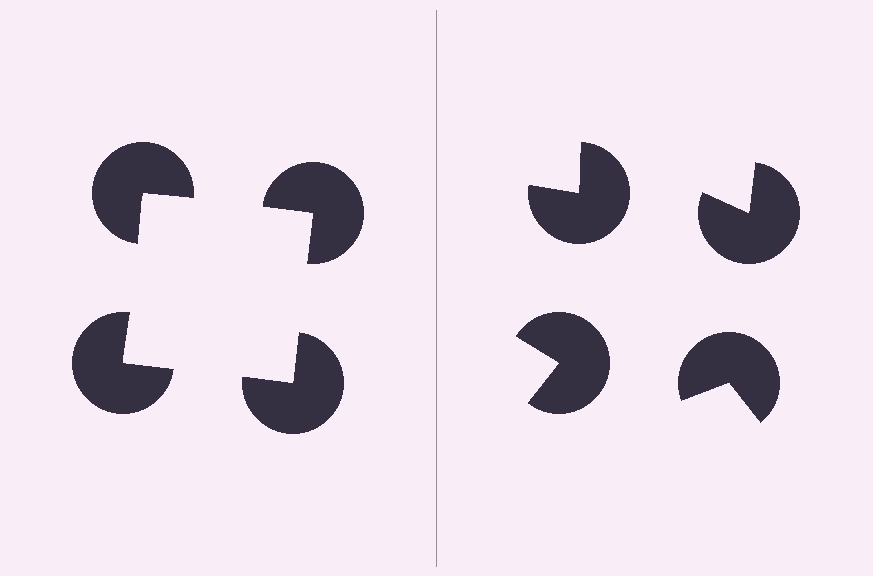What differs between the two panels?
The pac-man discs are positioned identically on both sides; only the wedge orientations differ. On the left they align to a square; on the right they are misaligned.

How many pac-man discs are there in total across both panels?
8 — 4 on each side.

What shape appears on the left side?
An illusory square.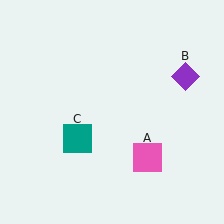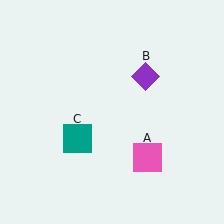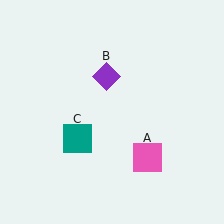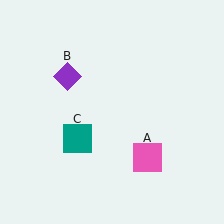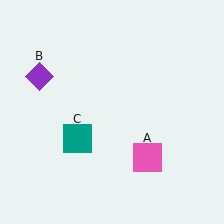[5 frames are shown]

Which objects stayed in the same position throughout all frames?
Pink square (object A) and teal square (object C) remained stationary.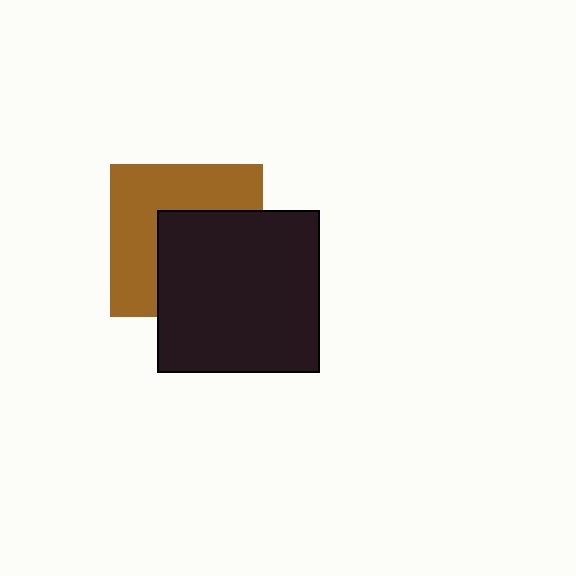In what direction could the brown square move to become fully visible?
The brown square could move toward the upper-left. That would shift it out from behind the black square entirely.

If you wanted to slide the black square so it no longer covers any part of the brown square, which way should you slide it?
Slide it toward the lower-right — that is the most direct way to separate the two shapes.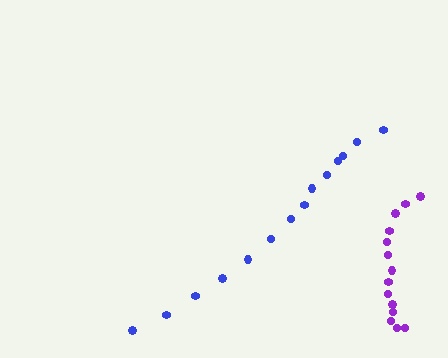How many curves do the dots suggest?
There are 2 distinct paths.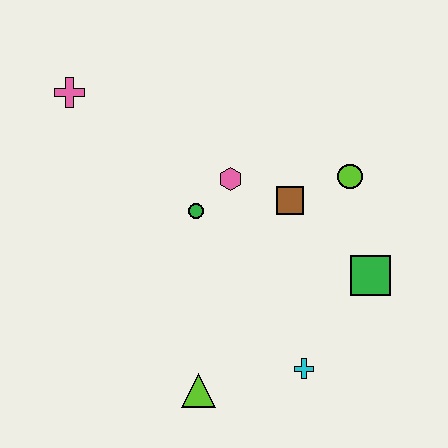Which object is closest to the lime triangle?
The cyan cross is closest to the lime triangle.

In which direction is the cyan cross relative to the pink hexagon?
The cyan cross is below the pink hexagon.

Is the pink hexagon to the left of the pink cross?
No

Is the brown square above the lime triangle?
Yes